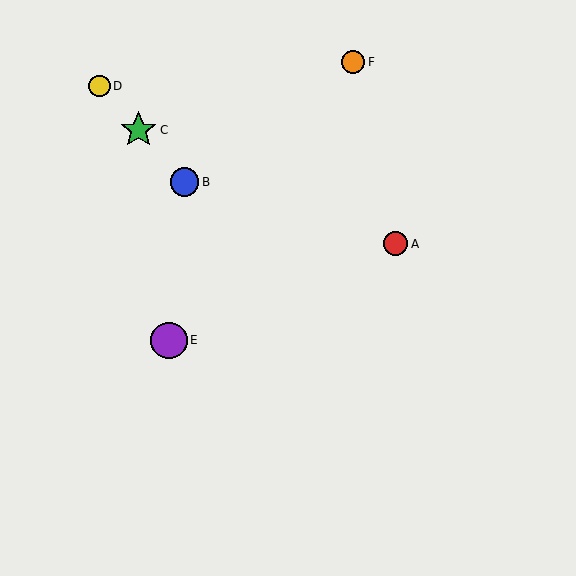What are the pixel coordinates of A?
Object A is at (396, 244).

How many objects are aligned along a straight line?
3 objects (B, C, D) are aligned along a straight line.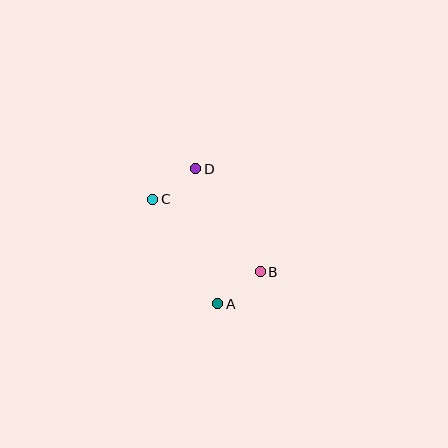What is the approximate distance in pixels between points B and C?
The distance between B and C is approximately 130 pixels.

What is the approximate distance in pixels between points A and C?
The distance between A and C is approximately 123 pixels.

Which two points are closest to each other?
Points C and D are closest to each other.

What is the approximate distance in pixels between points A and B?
The distance between A and B is approximately 53 pixels.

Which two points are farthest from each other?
Points A and D are farthest from each other.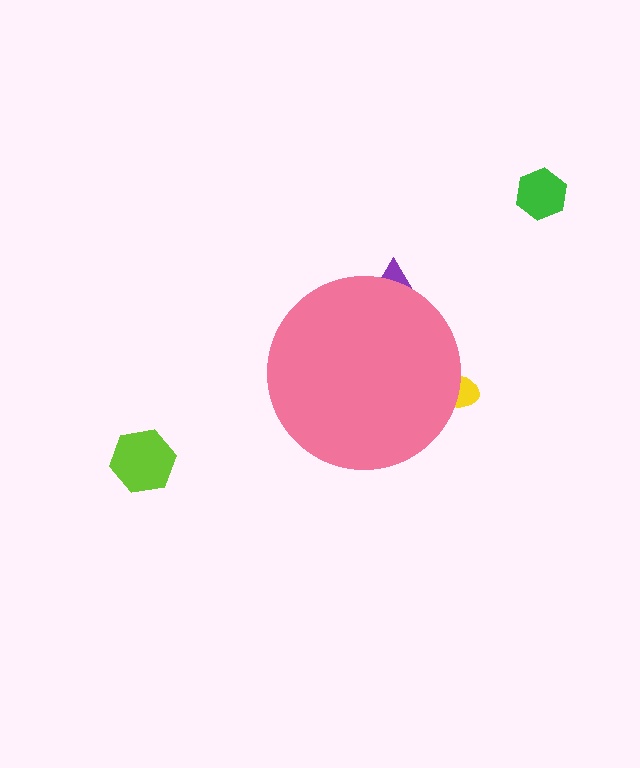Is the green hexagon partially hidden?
No, the green hexagon is fully visible.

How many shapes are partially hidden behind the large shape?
2 shapes are partially hidden.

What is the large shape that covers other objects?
A pink circle.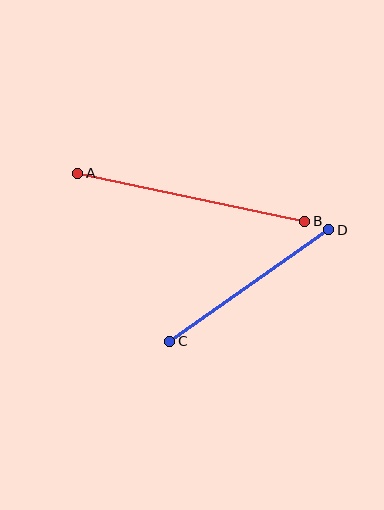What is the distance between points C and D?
The distance is approximately 194 pixels.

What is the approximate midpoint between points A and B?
The midpoint is at approximately (191, 197) pixels.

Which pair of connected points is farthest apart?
Points A and B are farthest apart.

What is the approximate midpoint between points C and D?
The midpoint is at approximately (249, 286) pixels.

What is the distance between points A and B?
The distance is approximately 232 pixels.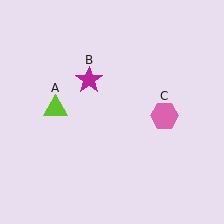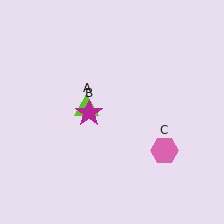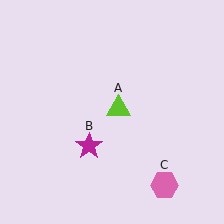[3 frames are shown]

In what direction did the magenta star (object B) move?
The magenta star (object B) moved down.